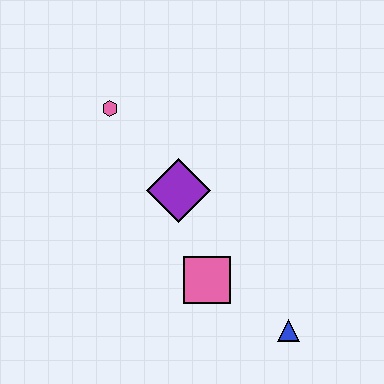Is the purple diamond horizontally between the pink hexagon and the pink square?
Yes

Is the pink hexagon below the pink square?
No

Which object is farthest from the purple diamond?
The blue triangle is farthest from the purple diamond.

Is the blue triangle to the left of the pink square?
No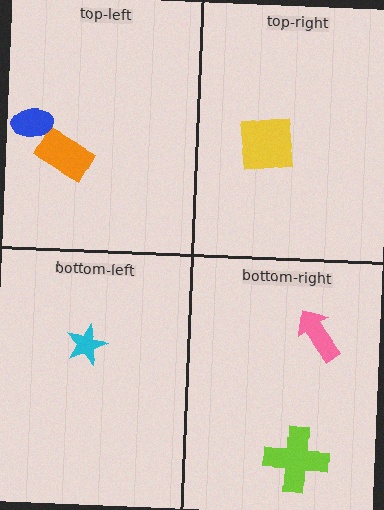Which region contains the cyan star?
The bottom-left region.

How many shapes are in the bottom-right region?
2.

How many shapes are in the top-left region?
2.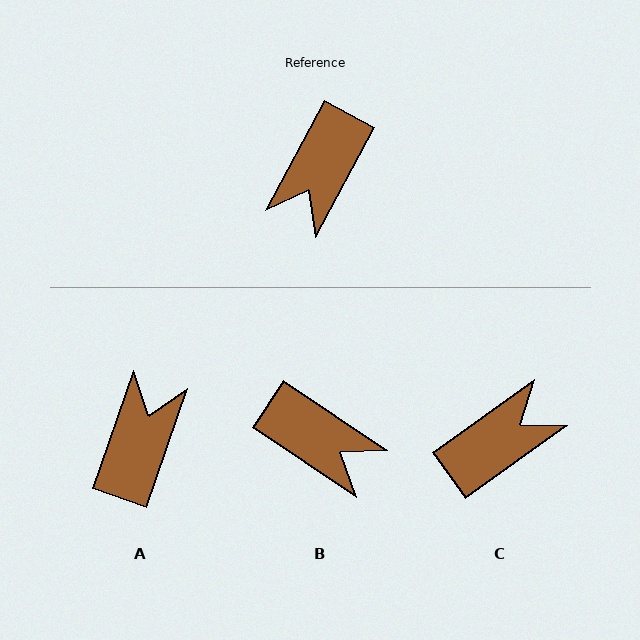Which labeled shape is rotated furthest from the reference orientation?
A, about 171 degrees away.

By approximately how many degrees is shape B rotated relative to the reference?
Approximately 84 degrees counter-clockwise.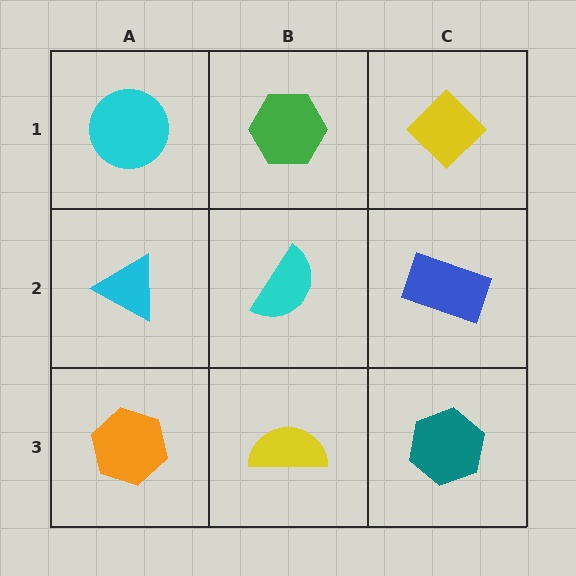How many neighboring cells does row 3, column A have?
2.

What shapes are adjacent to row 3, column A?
A cyan triangle (row 2, column A), a yellow semicircle (row 3, column B).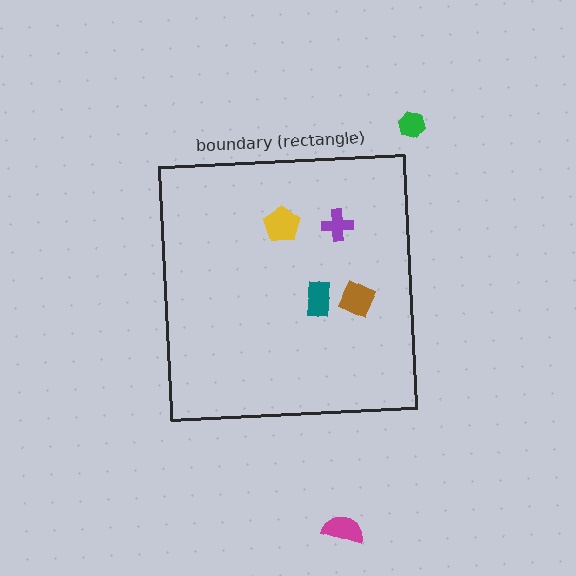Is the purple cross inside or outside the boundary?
Inside.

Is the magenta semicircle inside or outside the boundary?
Outside.